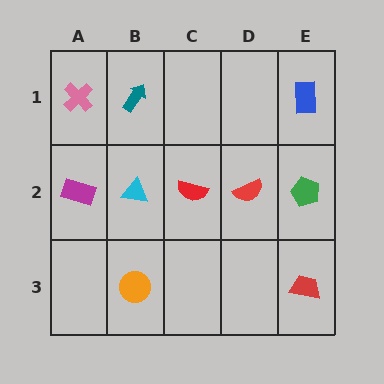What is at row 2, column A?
A magenta rectangle.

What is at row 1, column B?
A teal arrow.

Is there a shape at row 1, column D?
No, that cell is empty.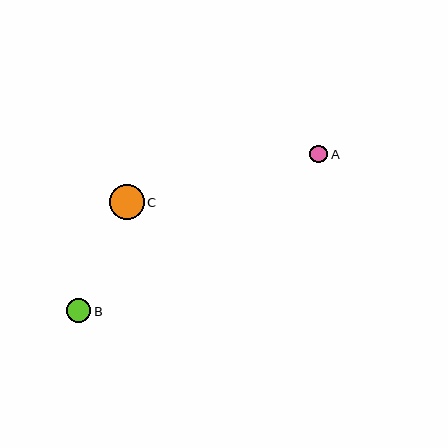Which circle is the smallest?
Circle A is the smallest with a size of approximately 18 pixels.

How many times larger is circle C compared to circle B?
Circle C is approximately 1.5 times the size of circle B.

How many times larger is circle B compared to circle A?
Circle B is approximately 1.3 times the size of circle A.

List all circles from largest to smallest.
From largest to smallest: C, B, A.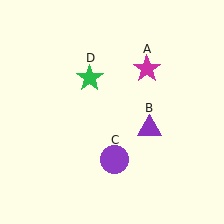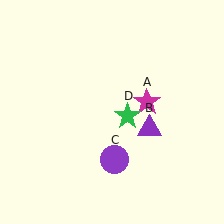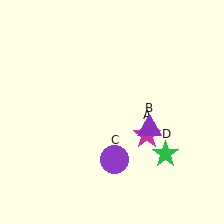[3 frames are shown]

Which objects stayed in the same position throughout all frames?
Purple triangle (object B) and purple circle (object C) remained stationary.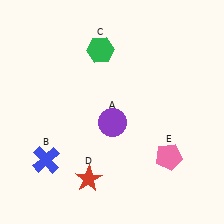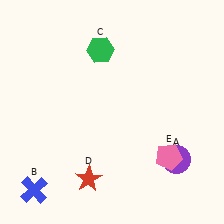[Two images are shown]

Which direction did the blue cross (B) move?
The blue cross (B) moved down.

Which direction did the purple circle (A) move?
The purple circle (A) moved right.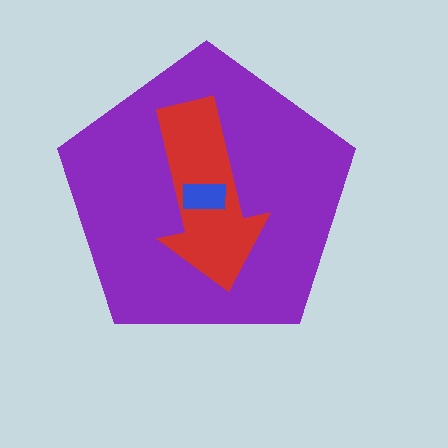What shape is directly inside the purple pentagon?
The red arrow.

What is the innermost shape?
The blue rectangle.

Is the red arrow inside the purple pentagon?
Yes.